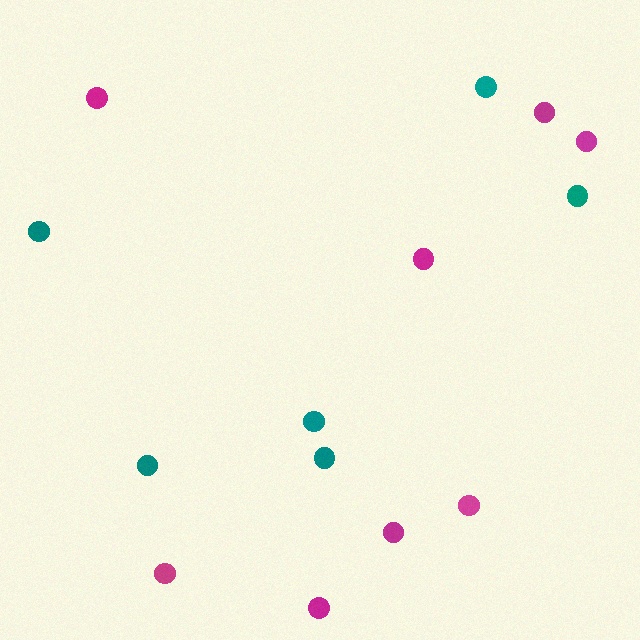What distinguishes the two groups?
There are 2 groups: one group of teal circles (6) and one group of magenta circles (8).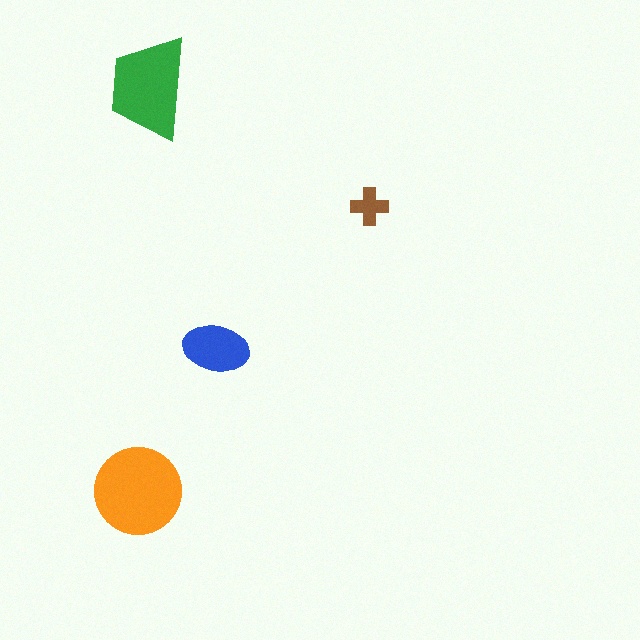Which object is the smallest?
The brown cross.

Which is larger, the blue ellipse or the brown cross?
The blue ellipse.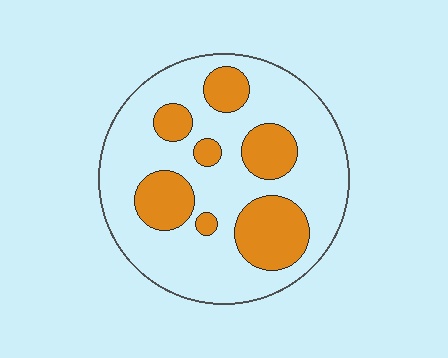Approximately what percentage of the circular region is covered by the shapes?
Approximately 30%.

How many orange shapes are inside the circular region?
7.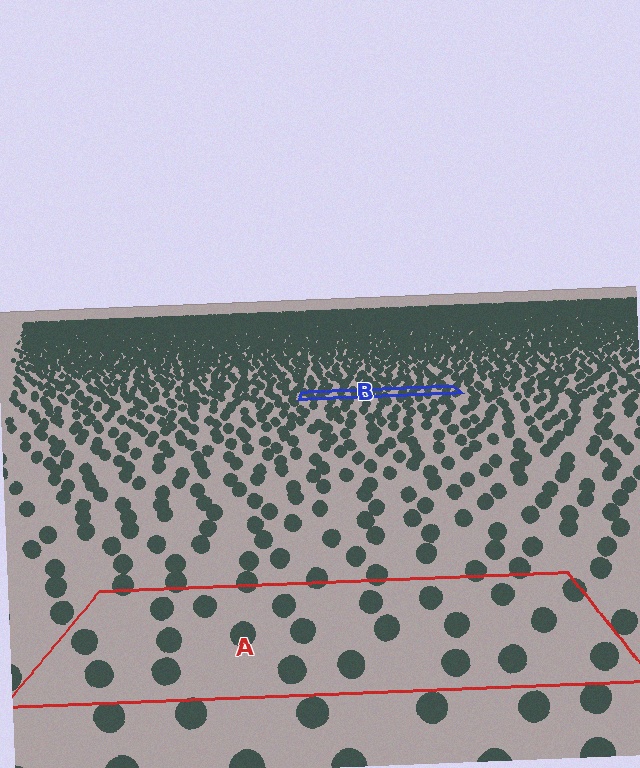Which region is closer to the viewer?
Region A is closer. The texture elements there are larger and more spread out.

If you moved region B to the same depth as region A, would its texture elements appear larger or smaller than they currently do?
They would appear larger. At a closer depth, the same texture elements are projected at a bigger on-screen size.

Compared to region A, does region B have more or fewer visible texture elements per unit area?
Region B has more texture elements per unit area — they are packed more densely because it is farther away.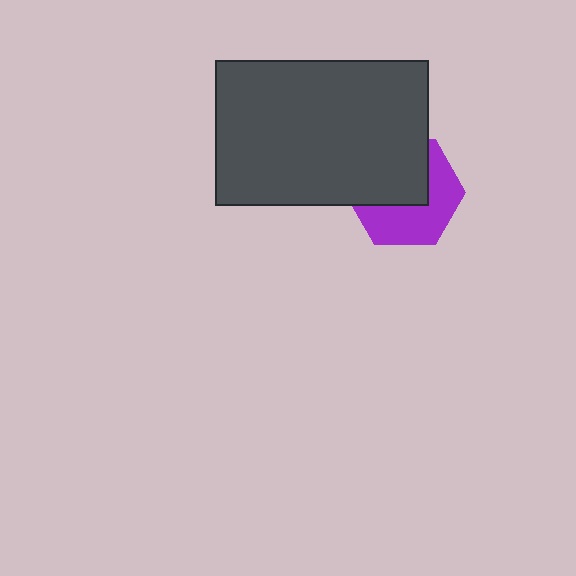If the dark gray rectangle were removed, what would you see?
You would see the complete purple hexagon.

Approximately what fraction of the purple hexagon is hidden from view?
Roughly 49% of the purple hexagon is hidden behind the dark gray rectangle.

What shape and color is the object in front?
The object in front is a dark gray rectangle.